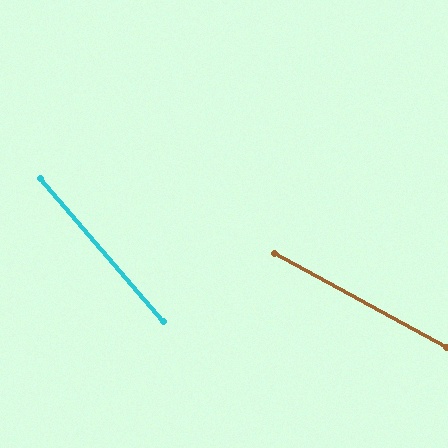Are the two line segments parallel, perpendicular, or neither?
Neither parallel nor perpendicular — they differ by about 21°.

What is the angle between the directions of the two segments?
Approximately 21 degrees.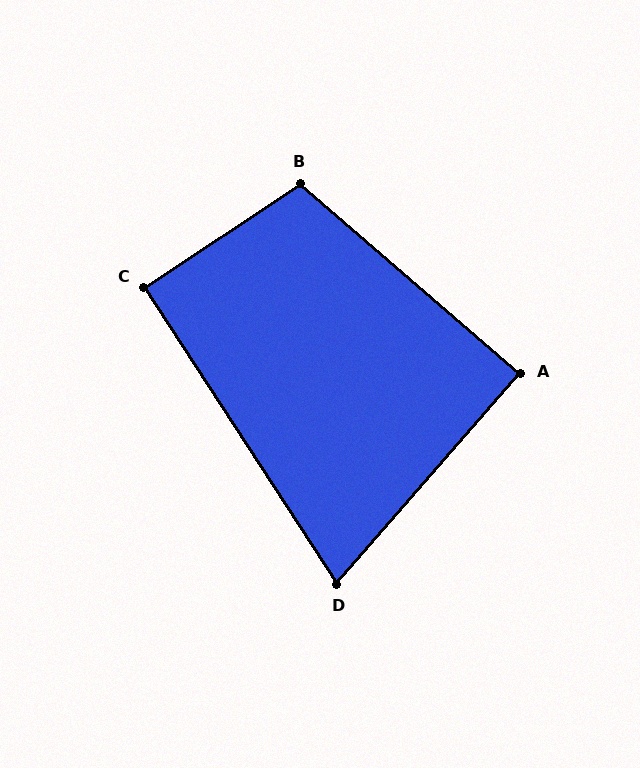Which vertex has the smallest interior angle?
D, at approximately 74 degrees.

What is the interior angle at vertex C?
Approximately 90 degrees (approximately right).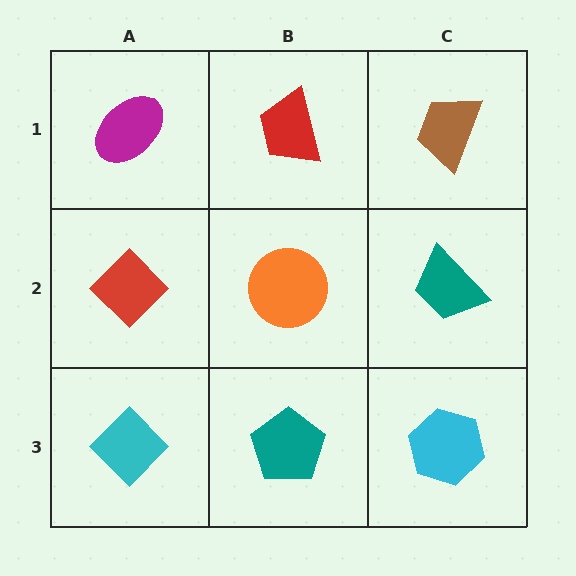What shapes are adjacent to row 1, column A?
A red diamond (row 2, column A), a red trapezoid (row 1, column B).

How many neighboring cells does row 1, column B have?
3.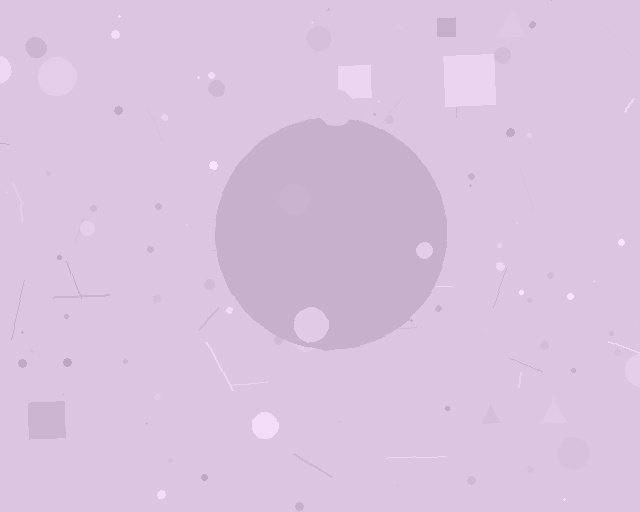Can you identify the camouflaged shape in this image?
The camouflaged shape is a circle.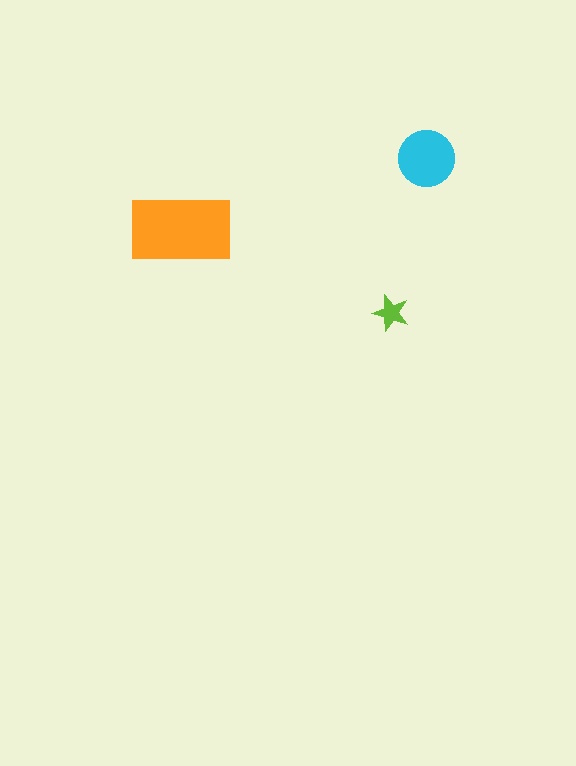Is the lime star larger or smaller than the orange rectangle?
Smaller.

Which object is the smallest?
The lime star.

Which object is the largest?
The orange rectangle.